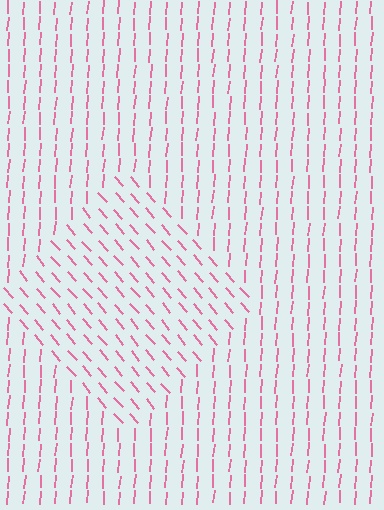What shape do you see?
I see a diamond.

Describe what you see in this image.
The image is filled with small pink line segments. A diamond region in the image has lines oriented differently from the surrounding lines, creating a visible texture boundary.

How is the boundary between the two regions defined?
The boundary is defined purely by a change in line orientation (approximately 45 degrees difference). All lines are the same color and thickness.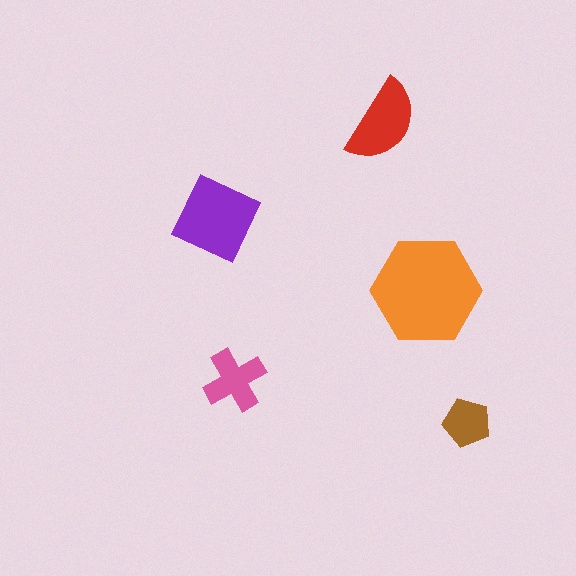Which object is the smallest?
The brown pentagon.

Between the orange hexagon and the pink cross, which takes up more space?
The orange hexagon.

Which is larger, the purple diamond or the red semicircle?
The purple diamond.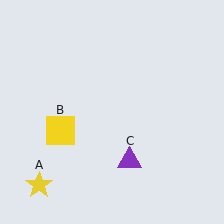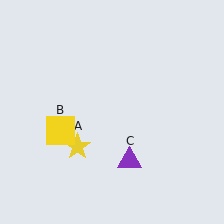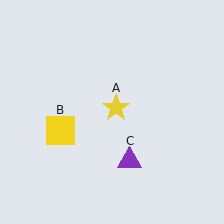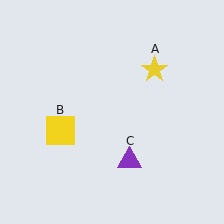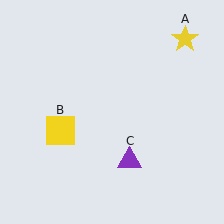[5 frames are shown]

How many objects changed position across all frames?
1 object changed position: yellow star (object A).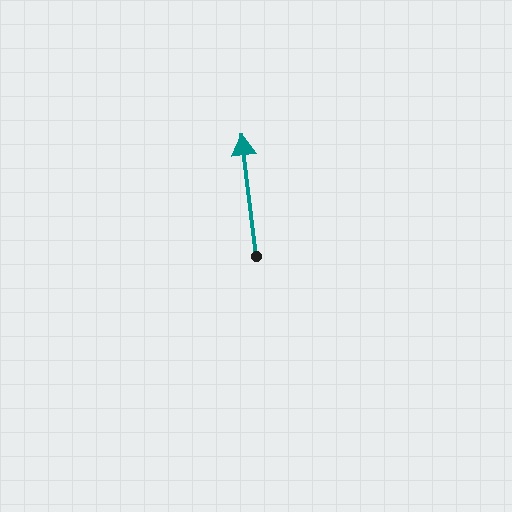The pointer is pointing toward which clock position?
Roughly 12 o'clock.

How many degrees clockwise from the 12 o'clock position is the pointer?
Approximately 353 degrees.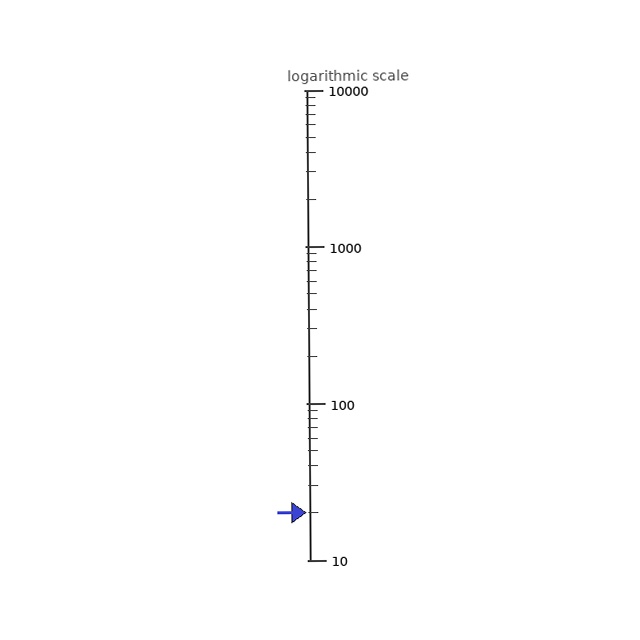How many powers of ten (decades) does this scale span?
The scale spans 3 decades, from 10 to 10000.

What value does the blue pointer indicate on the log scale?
The pointer indicates approximately 20.